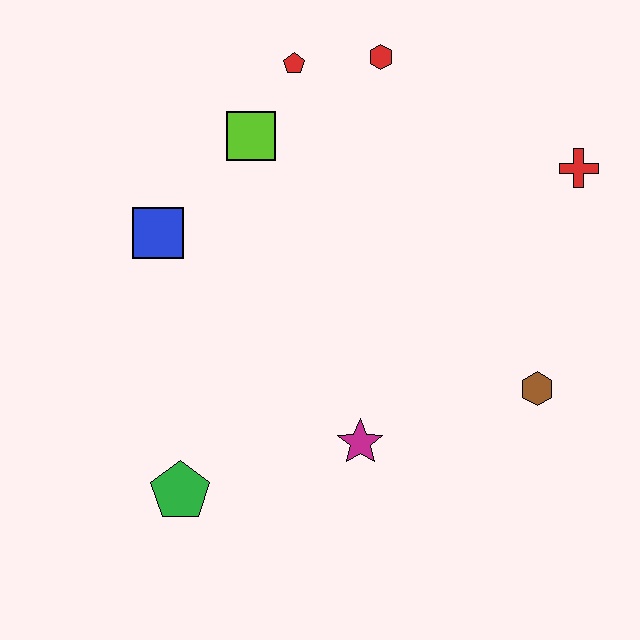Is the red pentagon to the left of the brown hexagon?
Yes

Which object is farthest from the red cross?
The green pentagon is farthest from the red cross.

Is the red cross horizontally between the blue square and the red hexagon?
No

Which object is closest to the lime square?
The red pentagon is closest to the lime square.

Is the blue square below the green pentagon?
No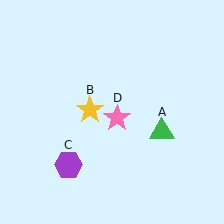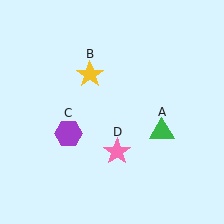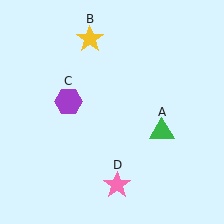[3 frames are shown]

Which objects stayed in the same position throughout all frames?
Green triangle (object A) remained stationary.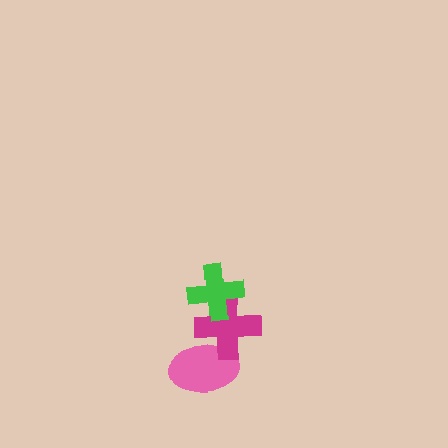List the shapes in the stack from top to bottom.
From top to bottom: the green cross, the magenta cross, the pink ellipse.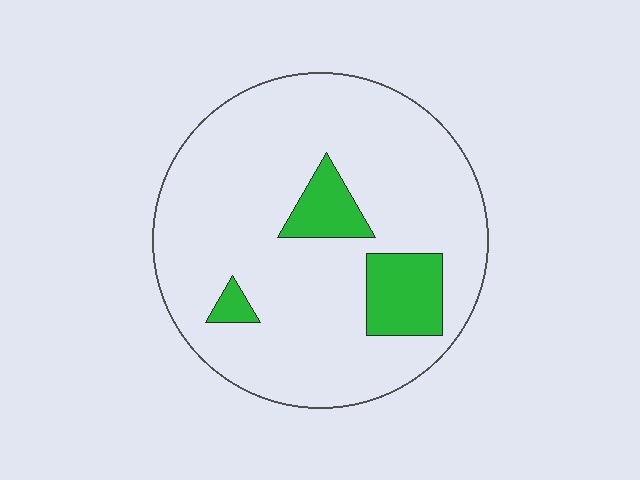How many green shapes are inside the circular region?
3.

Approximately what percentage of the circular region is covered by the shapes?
Approximately 15%.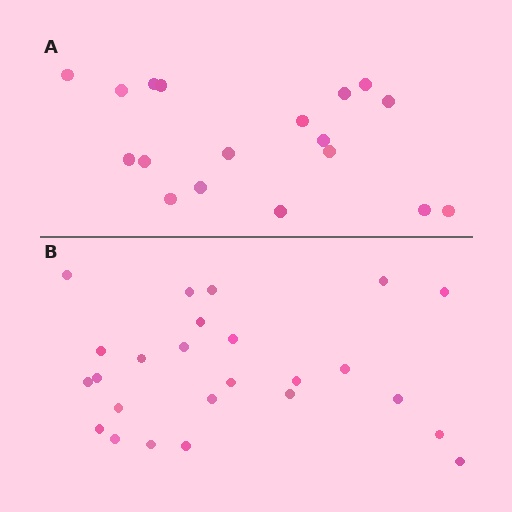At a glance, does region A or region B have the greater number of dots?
Region B (the bottom region) has more dots.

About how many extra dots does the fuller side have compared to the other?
Region B has roughly 8 or so more dots than region A.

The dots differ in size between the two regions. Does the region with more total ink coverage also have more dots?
No. Region A has more total ink coverage because its dots are larger, but region B actually contains more individual dots. Total area can be misleading — the number of items is what matters here.